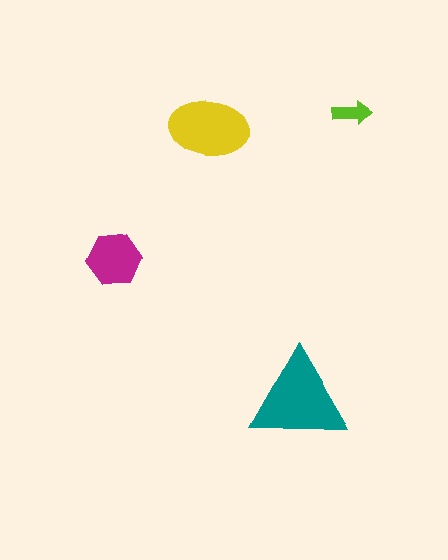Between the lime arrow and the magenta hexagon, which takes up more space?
The magenta hexagon.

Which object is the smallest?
The lime arrow.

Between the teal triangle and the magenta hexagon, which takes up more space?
The teal triangle.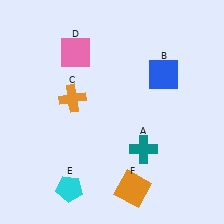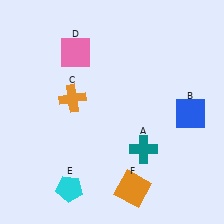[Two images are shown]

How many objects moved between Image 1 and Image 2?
1 object moved between the two images.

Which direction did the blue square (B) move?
The blue square (B) moved down.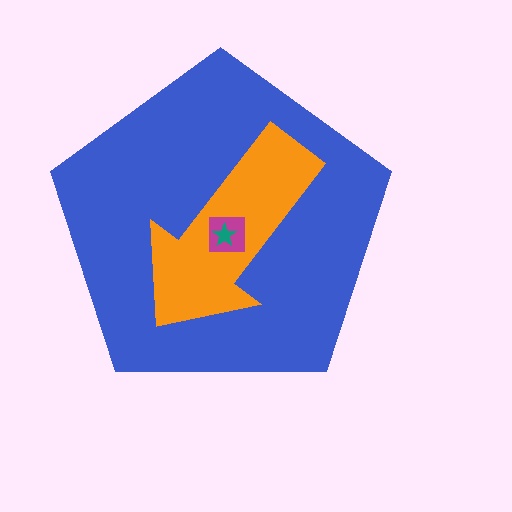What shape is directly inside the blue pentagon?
The orange arrow.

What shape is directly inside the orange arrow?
The magenta square.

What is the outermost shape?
The blue pentagon.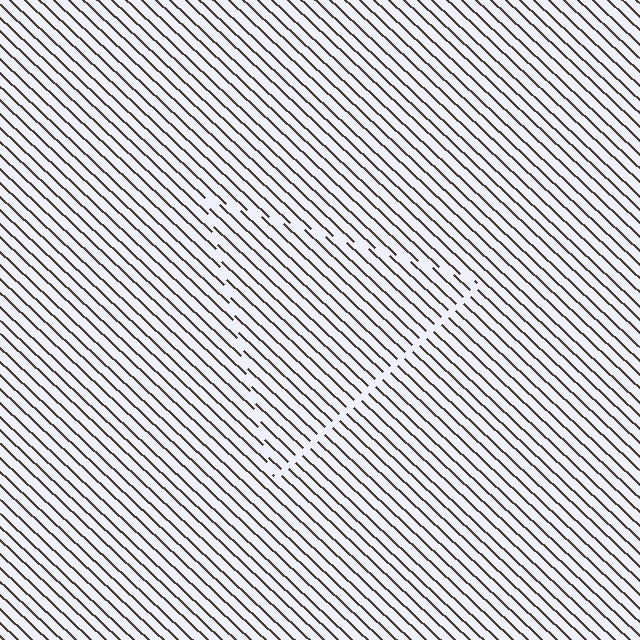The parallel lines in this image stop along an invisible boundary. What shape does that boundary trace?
An illusory triangle. The interior of the shape contains the same grating, shifted by half a period — the contour is defined by the phase discontinuity where line-ends from the inner and outer gratings abut.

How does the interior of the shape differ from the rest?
The interior of the shape contains the same grating, shifted by half a period — the contour is defined by the phase discontinuity where line-ends from the inner and outer gratings abut.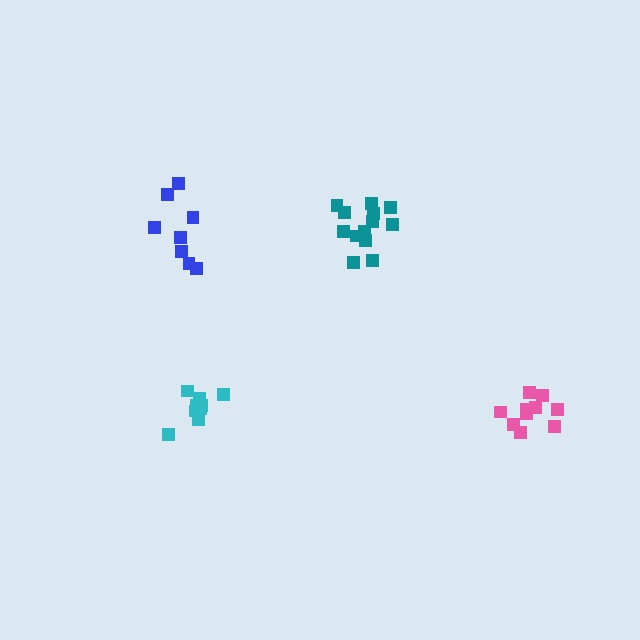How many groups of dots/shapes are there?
There are 4 groups.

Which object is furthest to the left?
The blue cluster is leftmost.